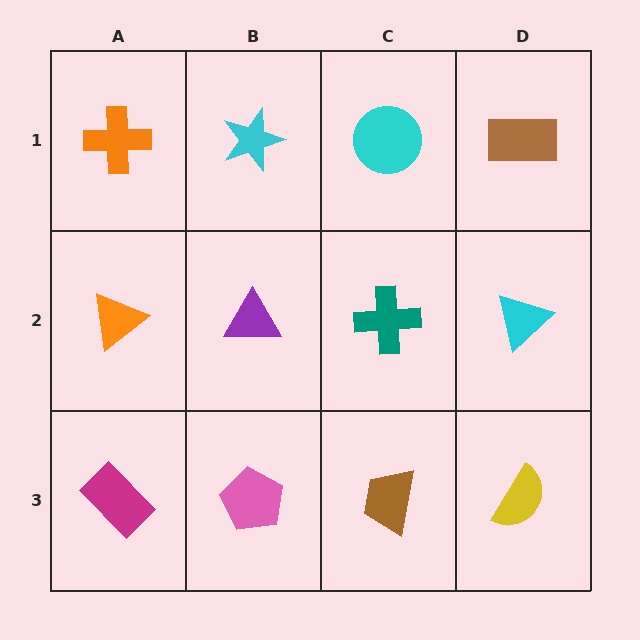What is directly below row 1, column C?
A teal cross.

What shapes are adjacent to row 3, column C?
A teal cross (row 2, column C), a pink pentagon (row 3, column B), a yellow semicircle (row 3, column D).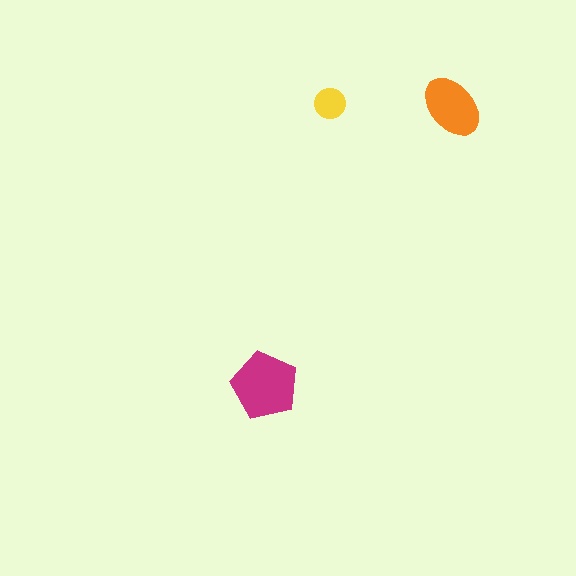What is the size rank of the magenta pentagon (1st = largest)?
1st.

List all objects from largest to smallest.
The magenta pentagon, the orange ellipse, the yellow circle.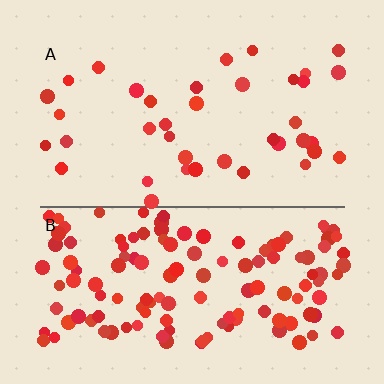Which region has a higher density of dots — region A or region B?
B (the bottom).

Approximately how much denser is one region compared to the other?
Approximately 3.5× — region B over region A.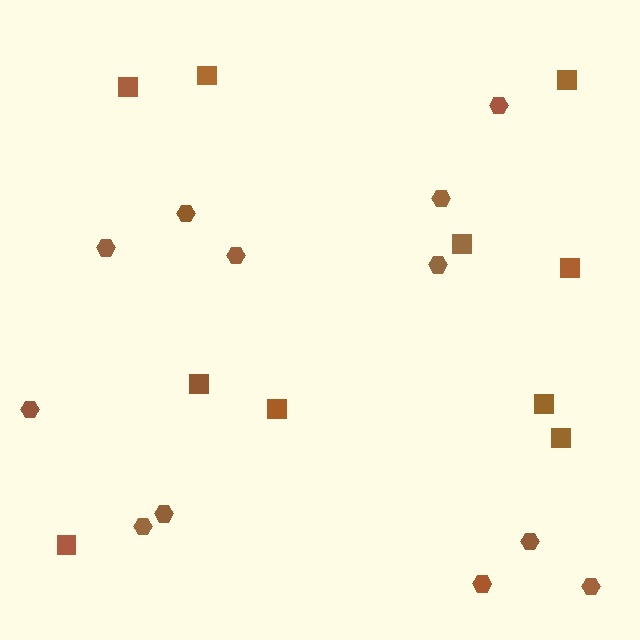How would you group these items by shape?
There are 2 groups: one group of hexagons (12) and one group of squares (10).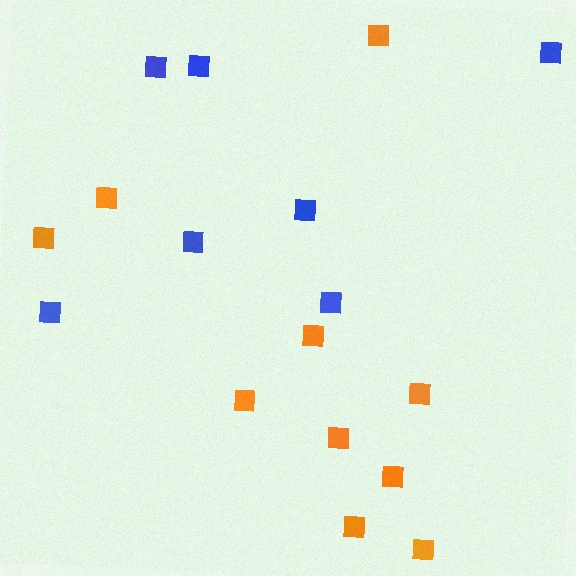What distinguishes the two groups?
There are 2 groups: one group of orange squares (10) and one group of blue squares (7).